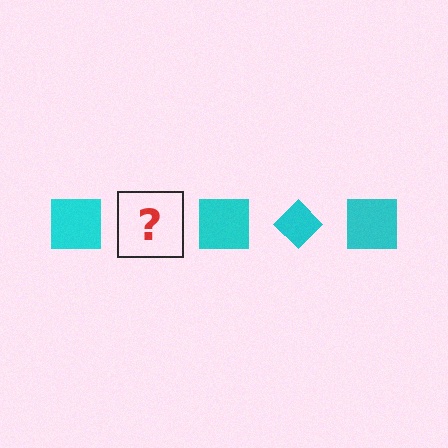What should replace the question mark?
The question mark should be replaced with a cyan diamond.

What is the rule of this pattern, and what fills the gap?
The rule is that the pattern cycles through square, diamond shapes in cyan. The gap should be filled with a cyan diamond.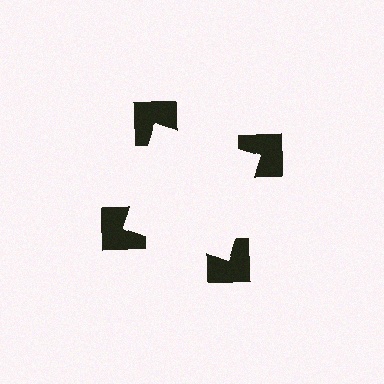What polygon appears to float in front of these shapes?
An illusory square — its edges are inferred from the aligned wedge cuts in the notched squares, not physically drawn.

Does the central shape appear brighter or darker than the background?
It typically appears slightly brighter than the background, even though no actual brightness change is drawn.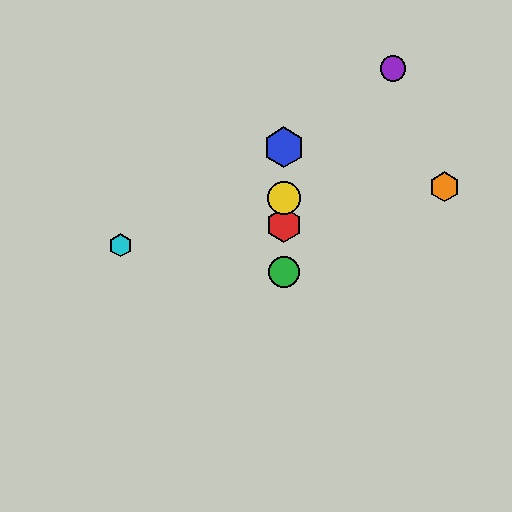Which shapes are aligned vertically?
The red hexagon, the blue hexagon, the green circle, the yellow circle are aligned vertically.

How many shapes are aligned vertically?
4 shapes (the red hexagon, the blue hexagon, the green circle, the yellow circle) are aligned vertically.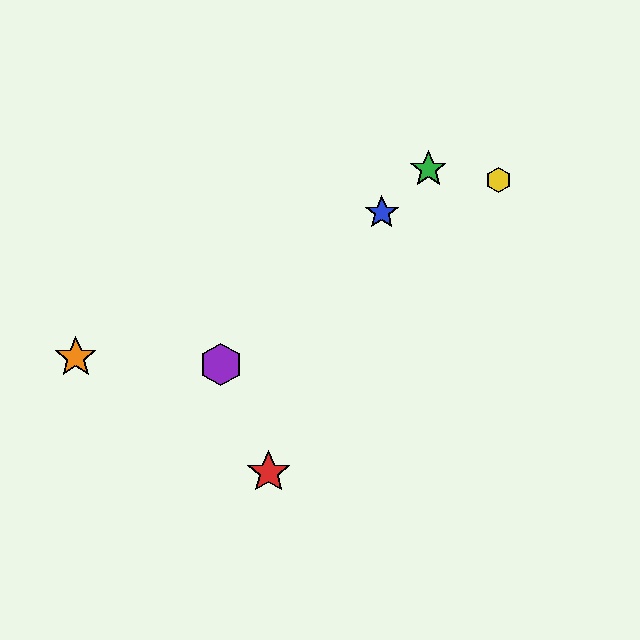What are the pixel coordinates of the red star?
The red star is at (269, 472).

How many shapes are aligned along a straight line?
3 shapes (the blue star, the green star, the purple hexagon) are aligned along a straight line.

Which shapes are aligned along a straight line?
The blue star, the green star, the purple hexagon are aligned along a straight line.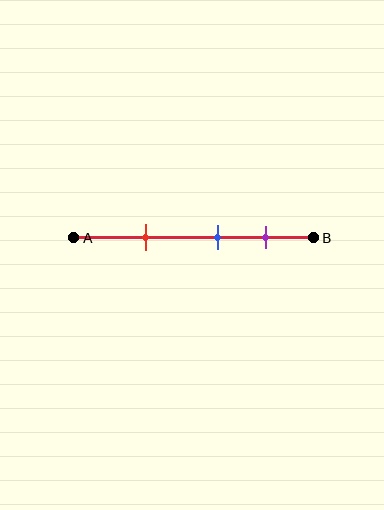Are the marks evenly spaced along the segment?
Yes, the marks are approximately evenly spaced.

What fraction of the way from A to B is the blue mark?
The blue mark is approximately 60% (0.6) of the way from A to B.